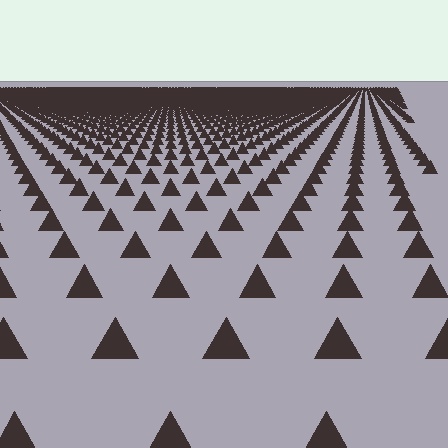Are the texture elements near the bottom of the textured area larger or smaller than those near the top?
Larger. Near the bottom, elements are closer to the viewer and appear at a bigger on-screen size.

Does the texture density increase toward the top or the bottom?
Density increases toward the top.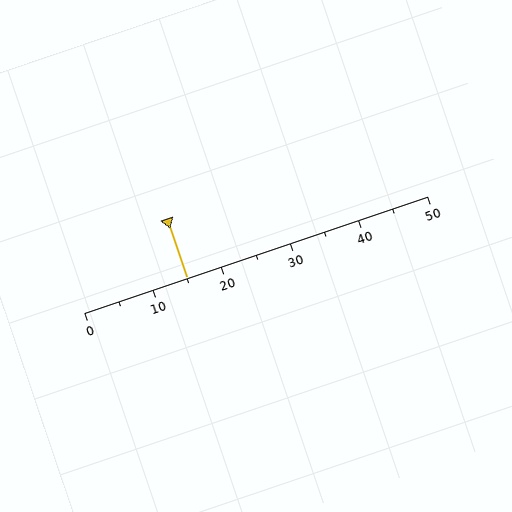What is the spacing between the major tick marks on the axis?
The major ticks are spaced 10 apart.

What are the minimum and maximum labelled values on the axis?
The axis runs from 0 to 50.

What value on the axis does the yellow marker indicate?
The marker indicates approximately 15.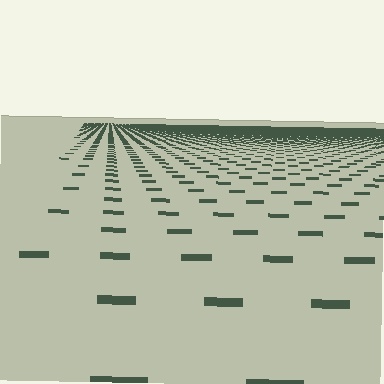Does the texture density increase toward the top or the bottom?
Density increases toward the top.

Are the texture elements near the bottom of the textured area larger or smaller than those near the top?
Larger. Near the bottom, elements are closer to the viewer and appear at a bigger on-screen size.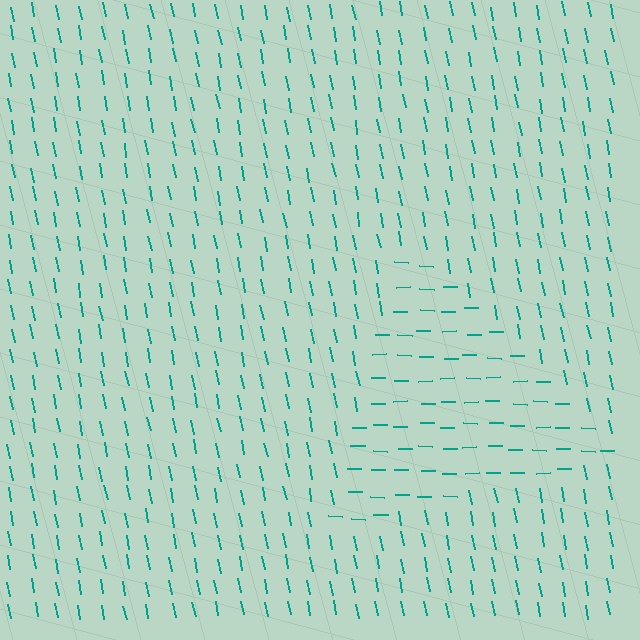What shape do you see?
I see a triangle.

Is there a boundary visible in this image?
Yes, there is a texture boundary formed by a change in line orientation.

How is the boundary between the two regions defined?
The boundary is defined purely by a change in line orientation (approximately 79 degrees difference). All lines are the same color and thickness.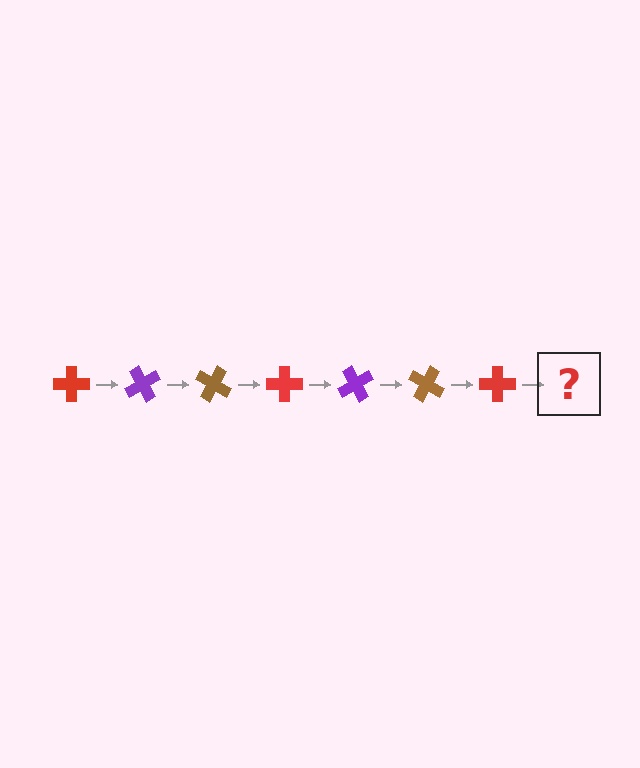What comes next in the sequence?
The next element should be a purple cross, rotated 420 degrees from the start.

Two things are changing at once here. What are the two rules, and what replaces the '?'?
The two rules are that it rotates 60 degrees each step and the color cycles through red, purple, and brown. The '?' should be a purple cross, rotated 420 degrees from the start.